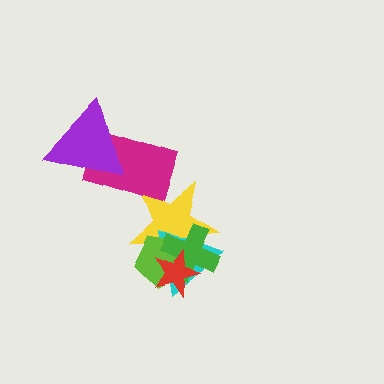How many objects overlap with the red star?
4 objects overlap with the red star.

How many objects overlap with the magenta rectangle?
2 objects overlap with the magenta rectangle.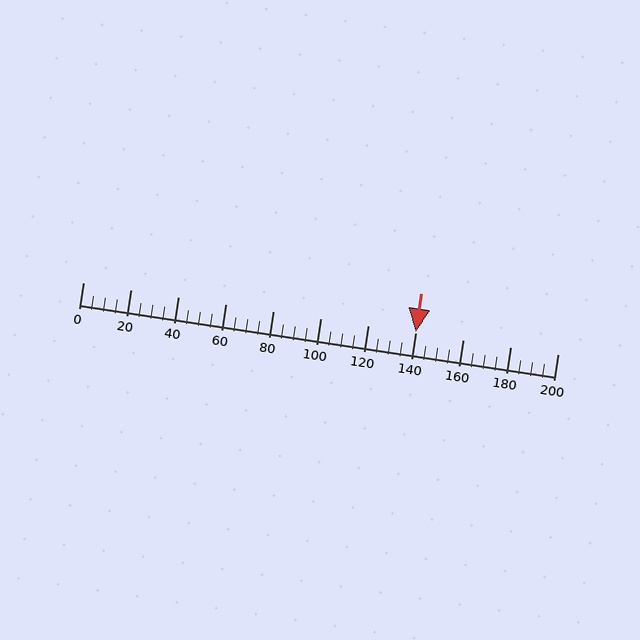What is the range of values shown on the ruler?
The ruler shows values from 0 to 200.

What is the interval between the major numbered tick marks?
The major tick marks are spaced 20 units apart.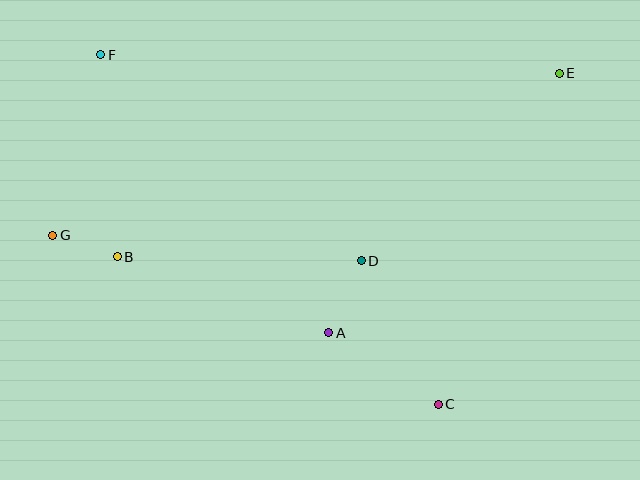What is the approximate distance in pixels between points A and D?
The distance between A and D is approximately 79 pixels.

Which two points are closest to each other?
Points B and G are closest to each other.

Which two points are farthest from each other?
Points E and G are farthest from each other.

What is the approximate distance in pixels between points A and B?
The distance between A and B is approximately 225 pixels.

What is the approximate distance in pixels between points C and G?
The distance between C and G is approximately 421 pixels.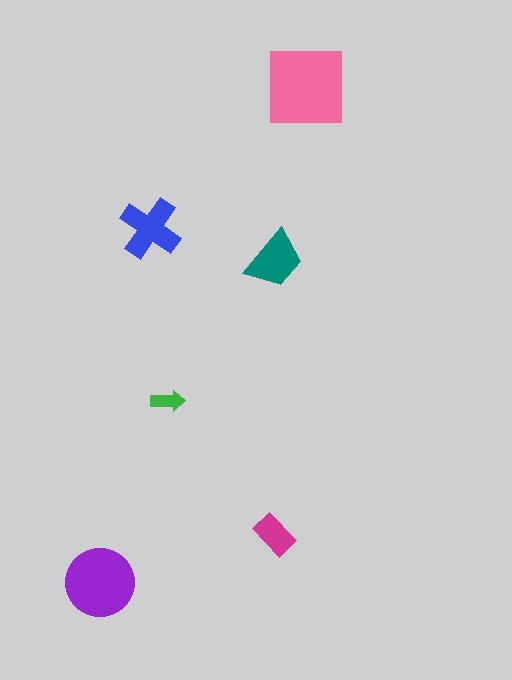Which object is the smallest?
The green arrow.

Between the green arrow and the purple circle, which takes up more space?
The purple circle.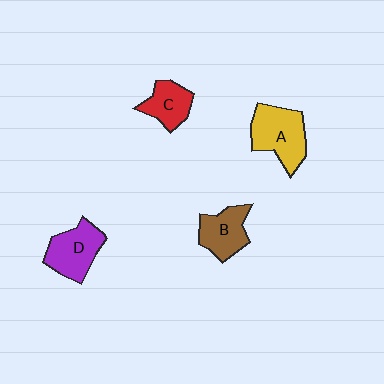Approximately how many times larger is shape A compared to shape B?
Approximately 1.3 times.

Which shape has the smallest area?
Shape C (red).